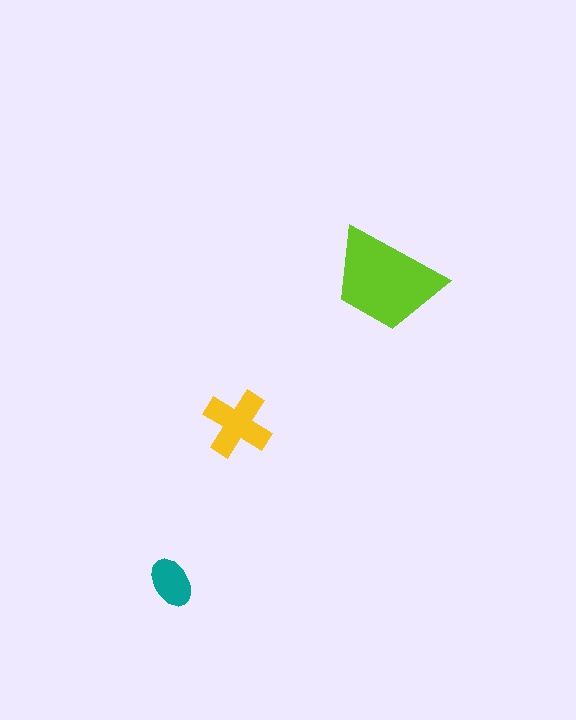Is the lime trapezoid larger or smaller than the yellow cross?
Larger.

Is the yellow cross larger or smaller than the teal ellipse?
Larger.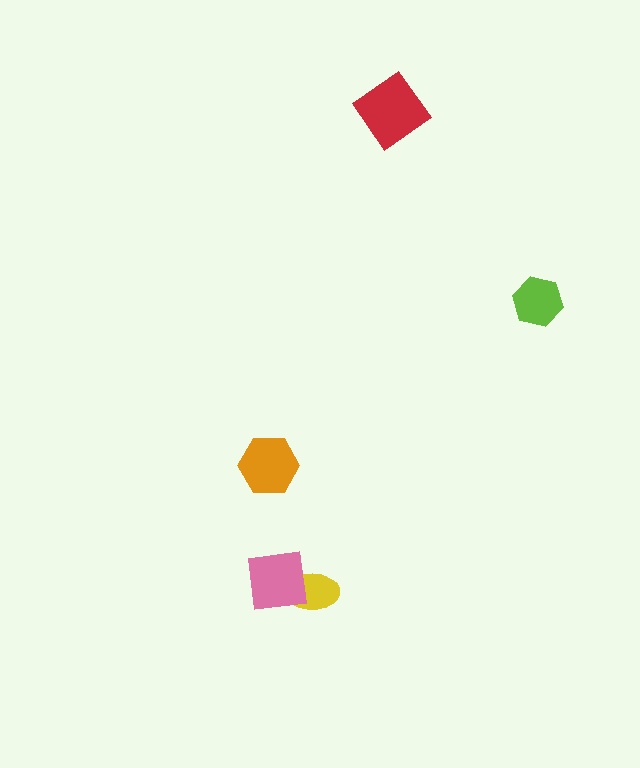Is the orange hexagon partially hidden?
No, no other shape covers it.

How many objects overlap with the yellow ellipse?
1 object overlaps with the yellow ellipse.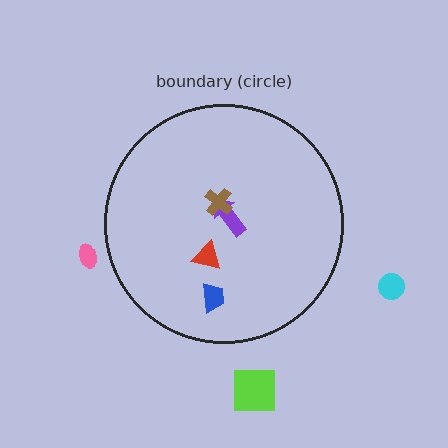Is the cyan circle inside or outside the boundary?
Outside.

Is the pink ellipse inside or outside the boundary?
Outside.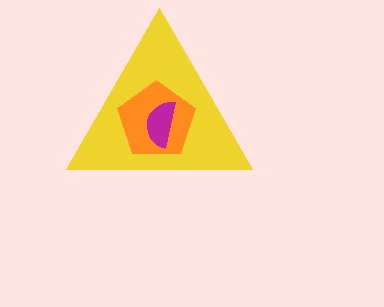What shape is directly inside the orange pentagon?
The magenta semicircle.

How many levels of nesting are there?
3.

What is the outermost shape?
The yellow triangle.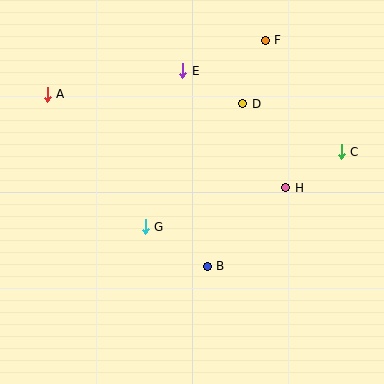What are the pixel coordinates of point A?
Point A is at (47, 94).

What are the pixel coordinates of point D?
Point D is at (243, 104).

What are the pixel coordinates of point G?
Point G is at (145, 227).